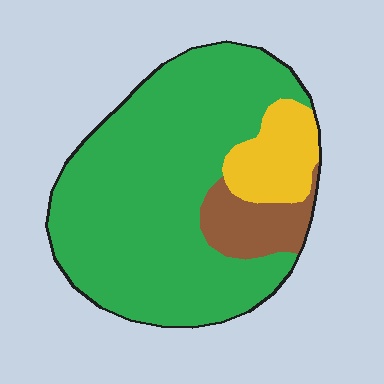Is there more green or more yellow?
Green.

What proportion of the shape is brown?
Brown covers roughly 10% of the shape.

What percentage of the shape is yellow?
Yellow covers 13% of the shape.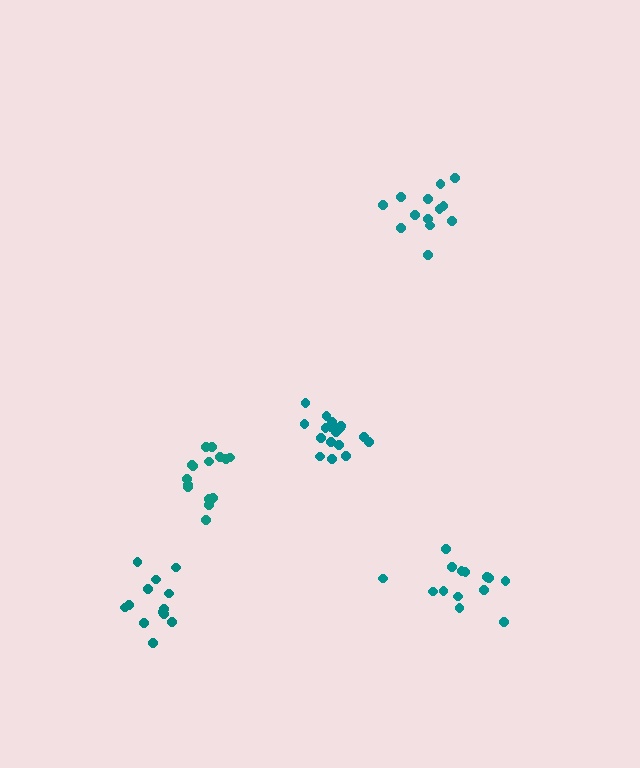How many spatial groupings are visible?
There are 5 spatial groupings.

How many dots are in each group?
Group 1: 17 dots, Group 2: 13 dots, Group 3: 15 dots, Group 4: 14 dots, Group 5: 13 dots (72 total).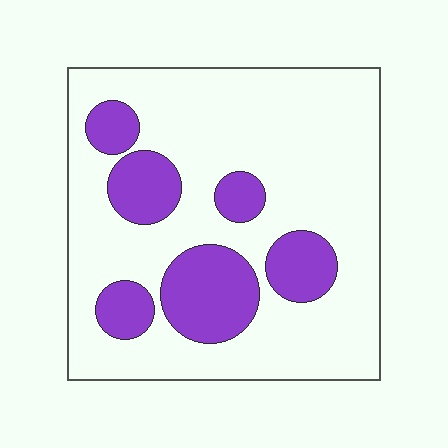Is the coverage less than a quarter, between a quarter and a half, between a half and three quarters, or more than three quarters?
Less than a quarter.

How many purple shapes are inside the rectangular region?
6.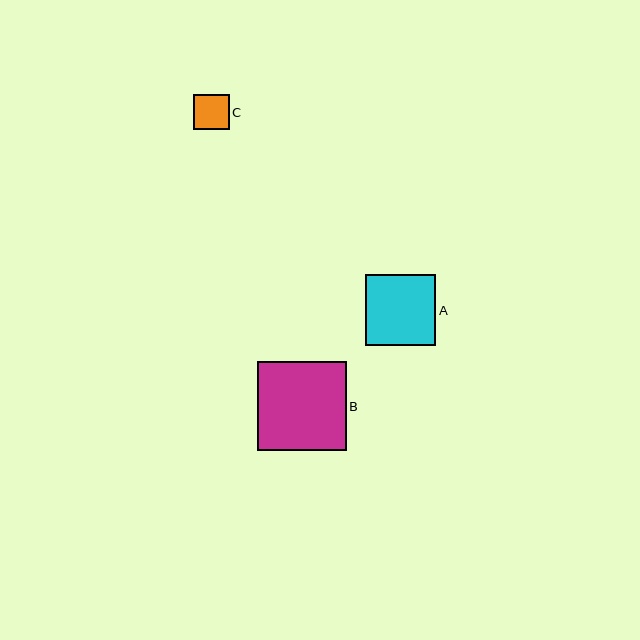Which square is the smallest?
Square C is the smallest with a size of approximately 36 pixels.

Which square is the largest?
Square B is the largest with a size of approximately 88 pixels.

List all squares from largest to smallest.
From largest to smallest: B, A, C.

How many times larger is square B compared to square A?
Square B is approximately 1.3 times the size of square A.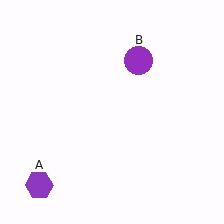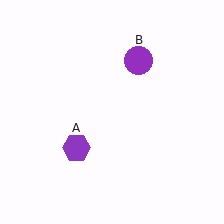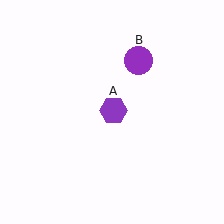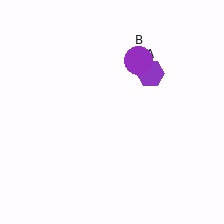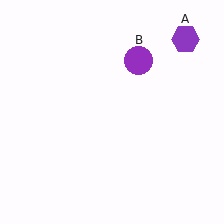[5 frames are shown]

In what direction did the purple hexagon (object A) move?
The purple hexagon (object A) moved up and to the right.